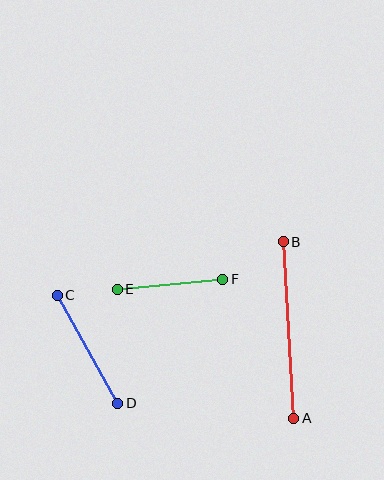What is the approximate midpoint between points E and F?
The midpoint is at approximately (170, 284) pixels.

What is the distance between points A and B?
The distance is approximately 177 pixels.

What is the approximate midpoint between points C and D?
The midpoint is at approximately (88, 349) pixels.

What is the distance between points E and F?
The distance is approximately 106 pixels.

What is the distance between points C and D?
The distance is approximately 124 pixels.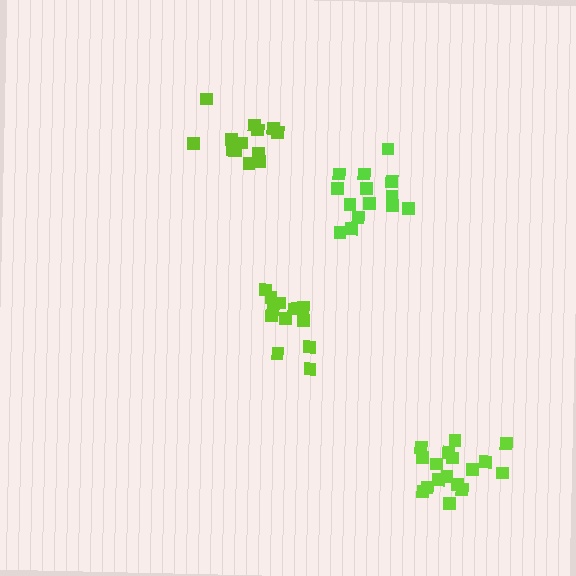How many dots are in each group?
Group 1: 14 dots, Group 2: 14 dots, Group 3: 13 dots, Group 4: 17 dots (58 total).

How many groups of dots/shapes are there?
There are 4 groups.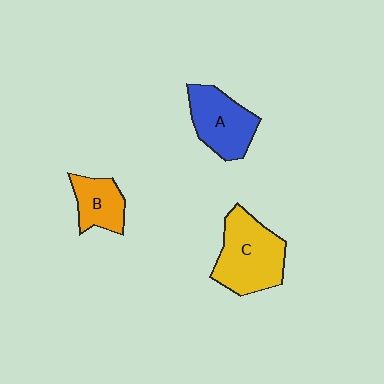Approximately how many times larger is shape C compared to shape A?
Approximately 1.3 times.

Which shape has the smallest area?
Shape B (orange).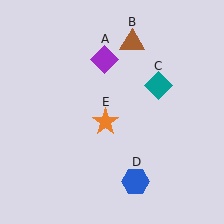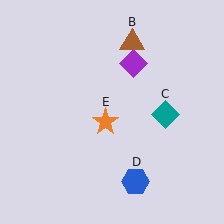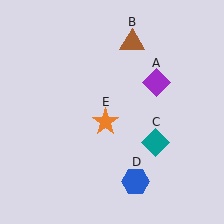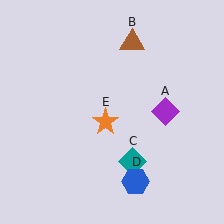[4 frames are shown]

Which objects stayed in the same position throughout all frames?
Brown triangle (object B) and blue hexagon (object D) and orange star (object E) remained stationary.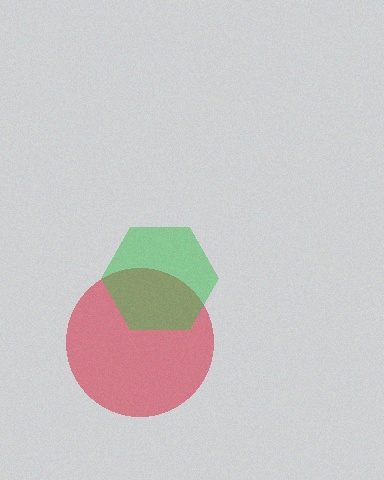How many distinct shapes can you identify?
There are 2 distinct shapes: a red circle, a green hexagon.